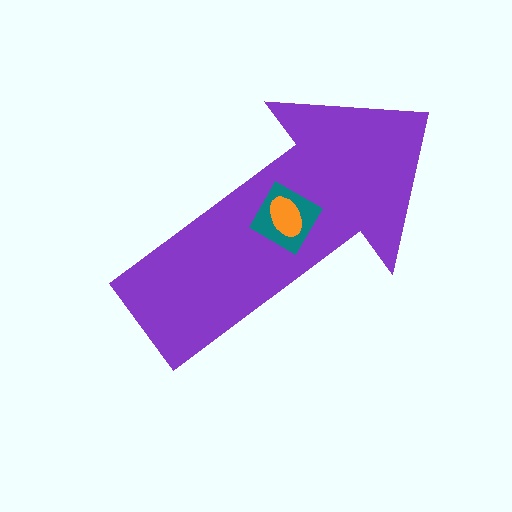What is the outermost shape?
The purple arrow.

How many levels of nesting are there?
3.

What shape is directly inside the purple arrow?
The teal diamond.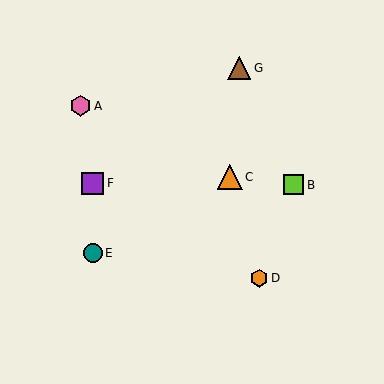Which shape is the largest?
The orange triangle (labeled C) is the largest.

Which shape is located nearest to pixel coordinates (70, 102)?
The pink hexagon (labeled A) at (80, 106) is nearest to that location.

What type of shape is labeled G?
Shape G is a brown triangle.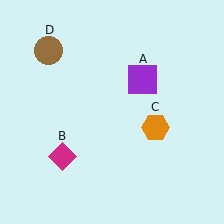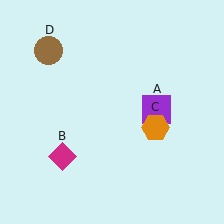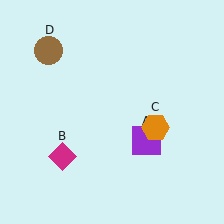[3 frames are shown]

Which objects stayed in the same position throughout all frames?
Magenta diamond (object B) and orange hexagon (object C) and brown circle (object D) remained stationary.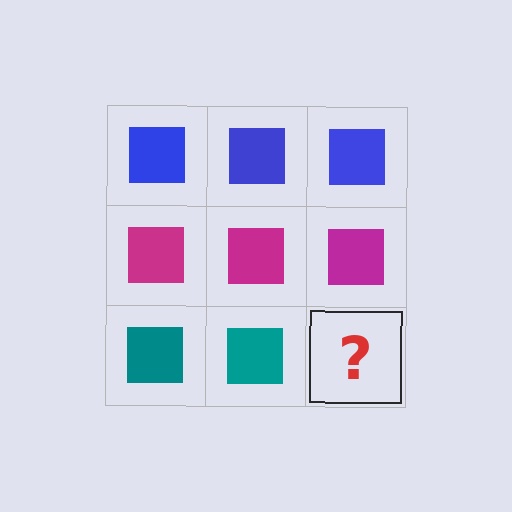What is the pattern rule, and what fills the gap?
The rule is that each row has a consistent color. The gap should be filled with a teal square.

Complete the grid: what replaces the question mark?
The question mark should be replaced with a teal square.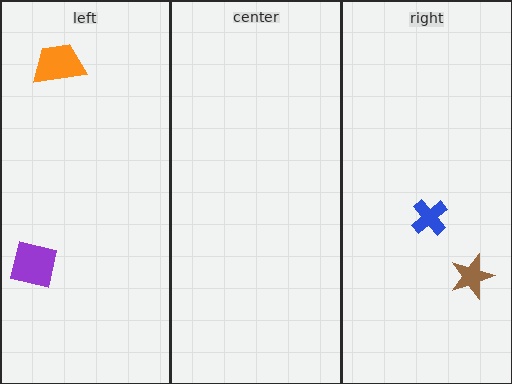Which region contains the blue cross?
The right region.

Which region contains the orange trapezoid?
The left region.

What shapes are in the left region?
The purple square, the orange trapezoid.